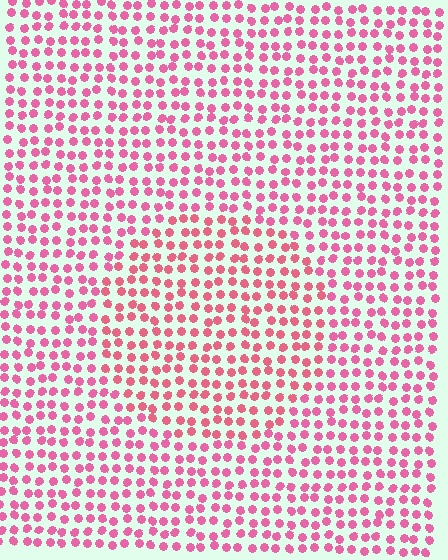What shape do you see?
I see a circle.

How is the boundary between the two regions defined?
The boundary is defined purely by a slight shift in hue (about 15 degrees). Spacing, size, and orientation are identical on both sides.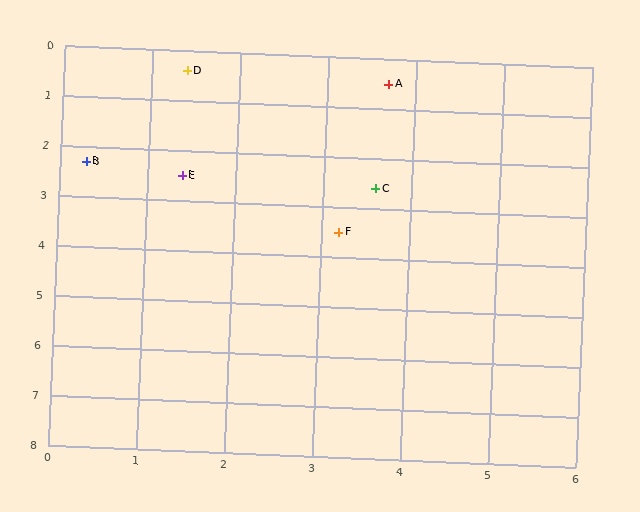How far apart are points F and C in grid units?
Points F and C are about 1.0 grid units apart.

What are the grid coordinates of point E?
Point E is at approximately (1.4, 2.5).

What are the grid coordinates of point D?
Point D is at approximately (1.4, 0.4).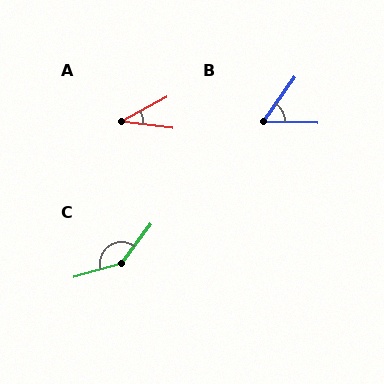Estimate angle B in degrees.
Approximately 56 degrees.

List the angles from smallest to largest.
A (35°), B (56°), C (144°).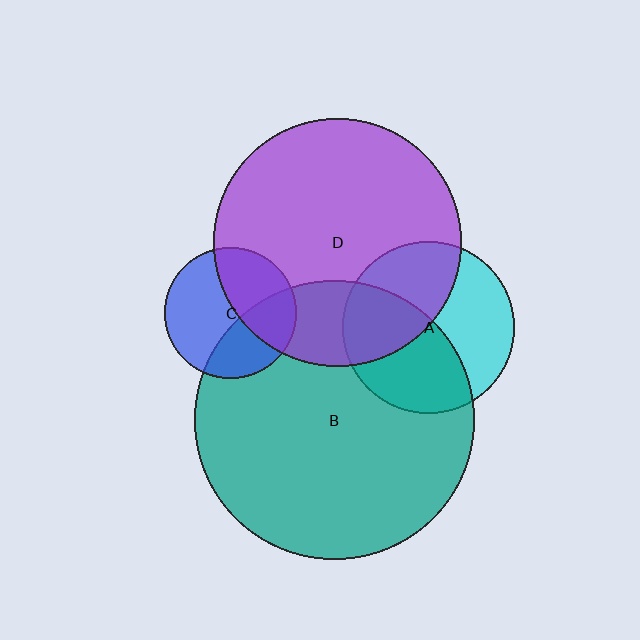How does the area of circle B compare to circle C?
Approximately 4.6 times.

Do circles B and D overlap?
Yes.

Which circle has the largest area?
Circle B (teal).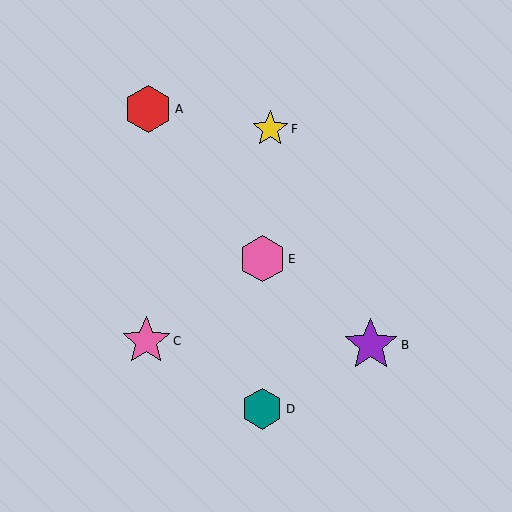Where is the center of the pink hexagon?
The center of the pink hexagon is at (262, 259).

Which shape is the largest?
The purple star (labeled B) is the largest.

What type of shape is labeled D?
Shape D is a teal hexagon.